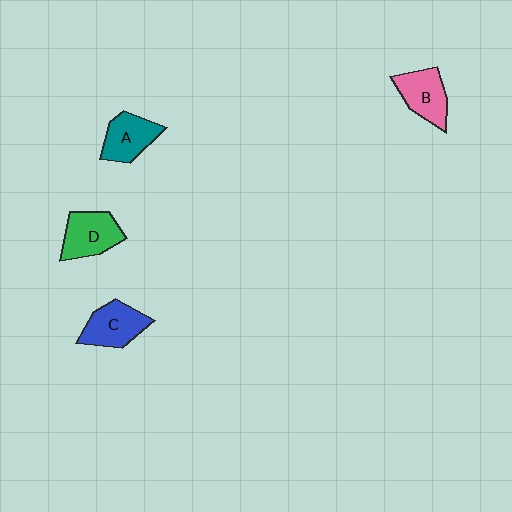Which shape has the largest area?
Shape D (green).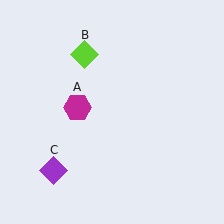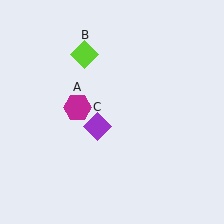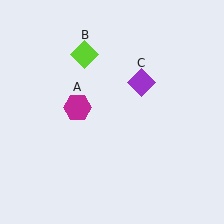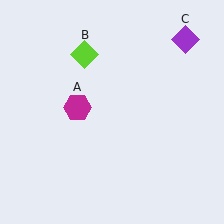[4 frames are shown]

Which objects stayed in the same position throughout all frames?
Magenta hexagon (object A) and lime diamond (object B) remained stationary.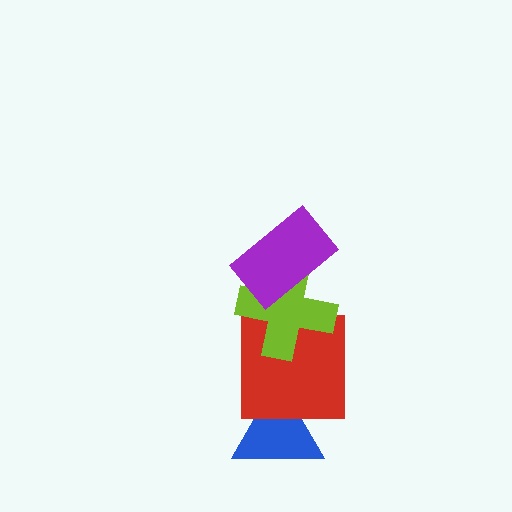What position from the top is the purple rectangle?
The purple rectangle is 1st from the top.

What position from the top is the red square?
The red square is 3rd from the top.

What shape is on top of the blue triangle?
The red square is on top of the blue triangle.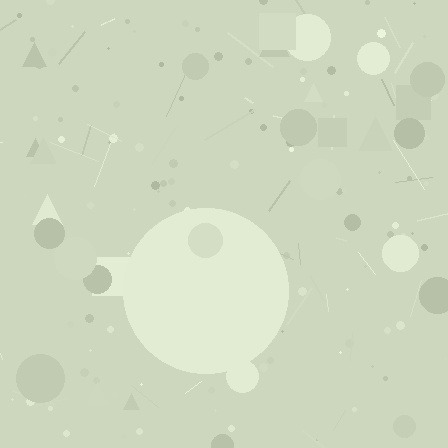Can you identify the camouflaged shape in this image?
The camouflaged shape is a circle.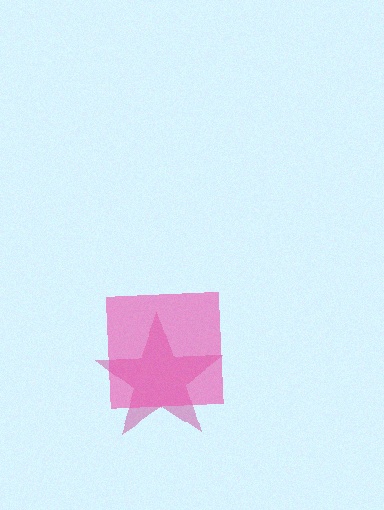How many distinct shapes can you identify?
There are 2 distinct shapes: a magenta star, a pink square.